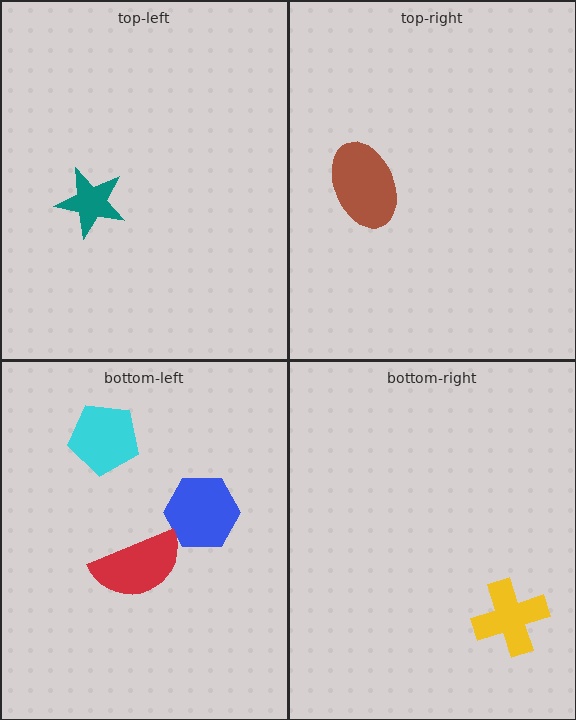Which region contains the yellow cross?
The bottom-right region.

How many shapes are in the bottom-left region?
3.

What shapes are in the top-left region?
The teal star.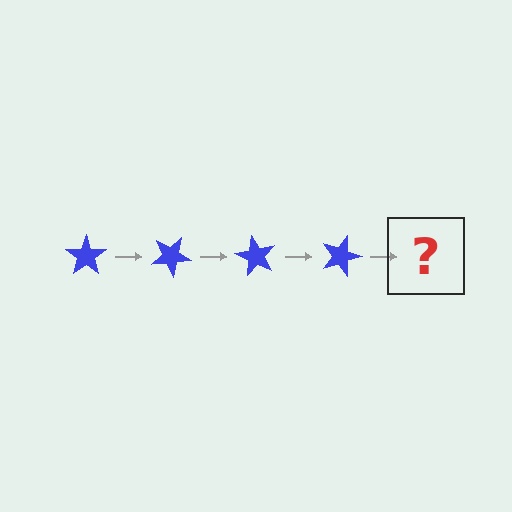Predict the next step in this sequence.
The next step is a blue star rotated 120 degrees.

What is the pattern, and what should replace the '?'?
The pattern is that the star rotates 30 degrees each step. The '?' should be a blue star rotated 120 degrees.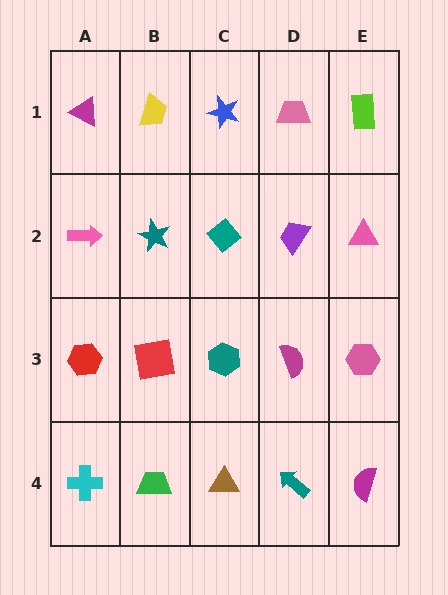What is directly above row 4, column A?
A red hexagon.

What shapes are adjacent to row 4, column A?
A red hexagon (row 3, column A), a green trapezoid (row 4, column B).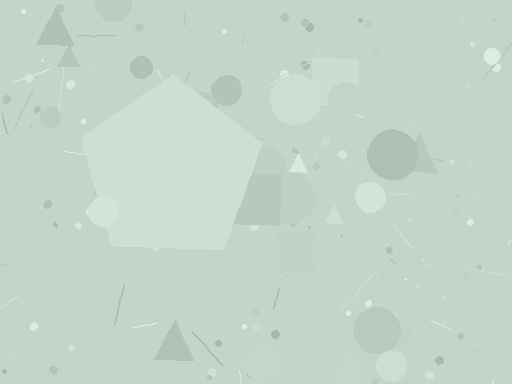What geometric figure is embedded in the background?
A pentagon is embedded in the background.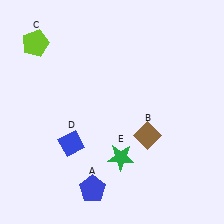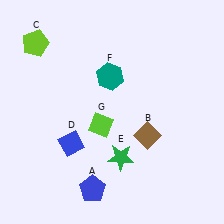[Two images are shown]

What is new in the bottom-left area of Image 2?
A lime diamond (G) was added in the bottom-left area of Image 2.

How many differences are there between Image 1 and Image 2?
There are 2 differences between the two images.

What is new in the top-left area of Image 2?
A teal hexagon (F) was added in the top-left area of Image 2.